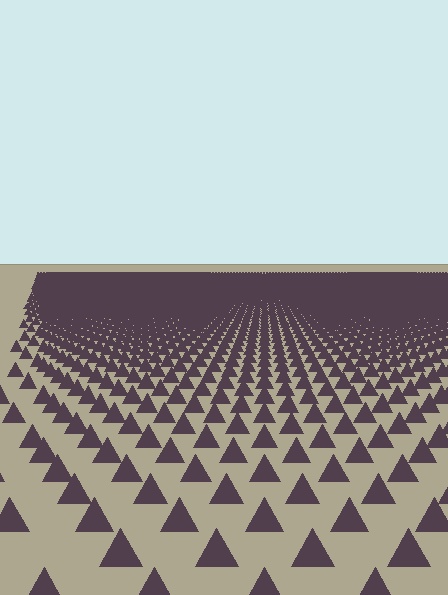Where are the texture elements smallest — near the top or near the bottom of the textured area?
Near the top.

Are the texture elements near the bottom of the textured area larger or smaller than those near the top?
Larger. Near the bottom, elements are closer to the viewer and appear at a bigger on-screen size.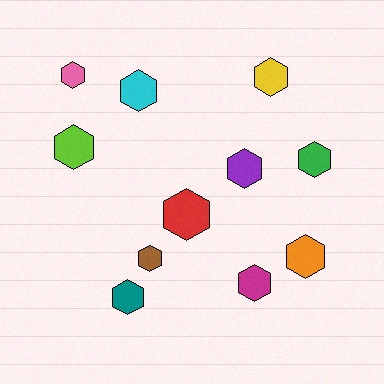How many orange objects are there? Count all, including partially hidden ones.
There is 1 orange object.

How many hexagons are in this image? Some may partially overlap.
There are 11 hexagons.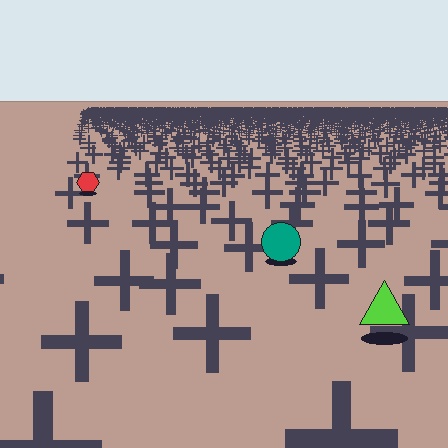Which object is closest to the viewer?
The lime triangle is closest. The texture marks near it are larger and more spread out.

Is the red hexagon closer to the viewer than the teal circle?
No. The teal circle is closer — you can tell from the texture gradient: the ground texture is coarser near it.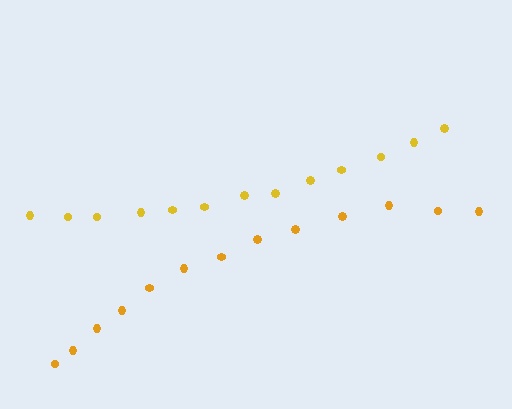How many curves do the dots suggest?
There are 2 distinct paths.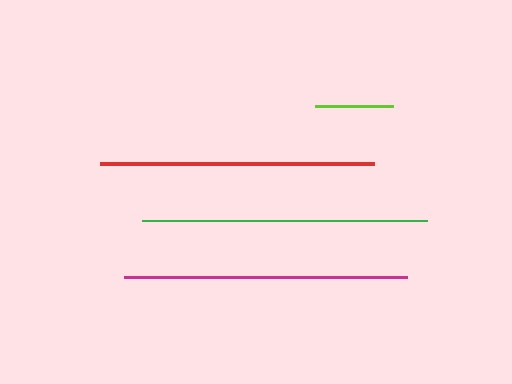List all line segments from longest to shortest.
From longest to shortest: green, magenta, red, lime.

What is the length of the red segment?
The red segment is approximately 274 pixels long.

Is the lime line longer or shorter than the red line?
The red line is longer than the lime line.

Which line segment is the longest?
The green line is the longest at approximately 285 pixels.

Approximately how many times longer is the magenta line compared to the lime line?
The magenta line is approximately 3.6 times the length of the lime line.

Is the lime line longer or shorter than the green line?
The green line is longer than the lime line.